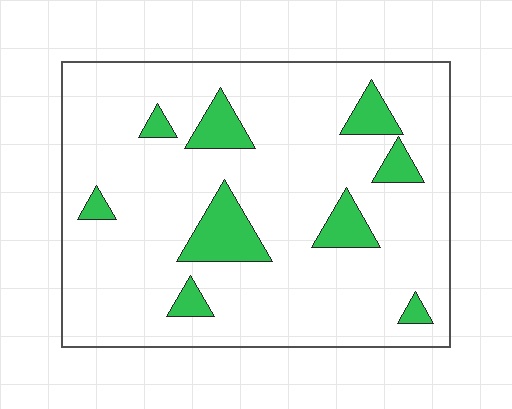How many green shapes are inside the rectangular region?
9.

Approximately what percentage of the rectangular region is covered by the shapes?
Approximately 15%.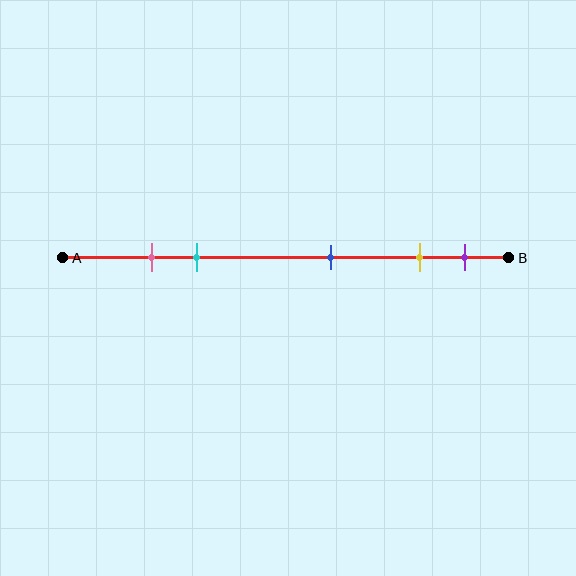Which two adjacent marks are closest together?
The pink and cyan marks are the closest adjacent pair.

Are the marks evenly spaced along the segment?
No, the marks are not evenly spaced.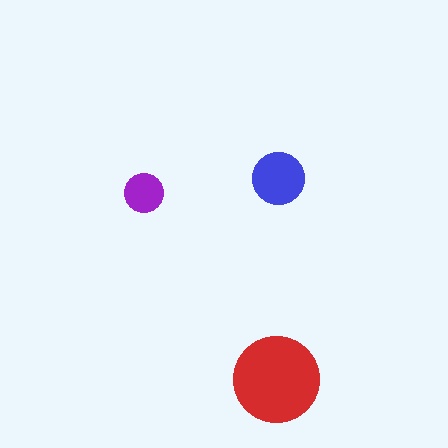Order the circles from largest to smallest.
the red one, the blue one, the purple one.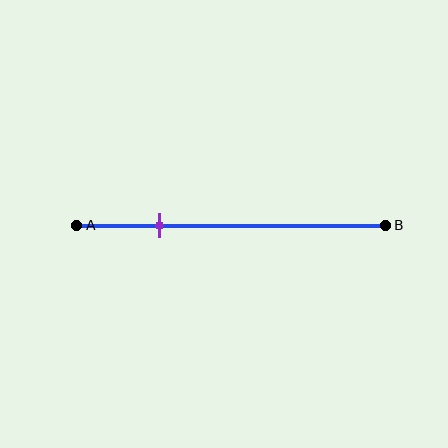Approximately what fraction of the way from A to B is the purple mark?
The purple mark is approximately 25% of the way from A to B.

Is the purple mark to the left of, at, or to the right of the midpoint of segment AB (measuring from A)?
The purple mark is to the left of the midpoint of segment AB.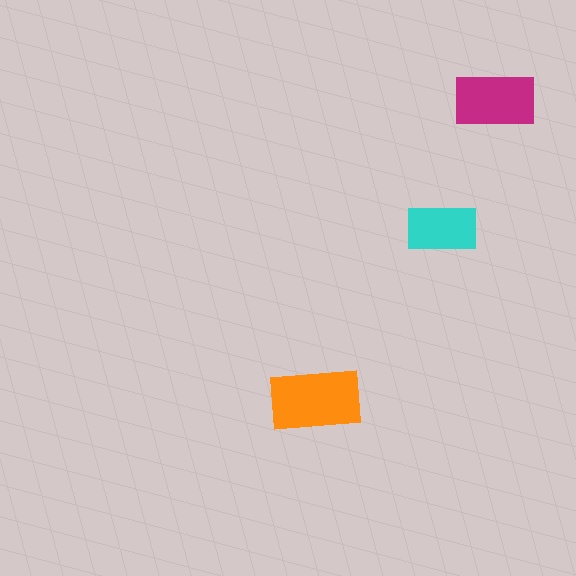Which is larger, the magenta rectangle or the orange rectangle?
The orange one.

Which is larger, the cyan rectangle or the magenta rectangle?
The magenta one.